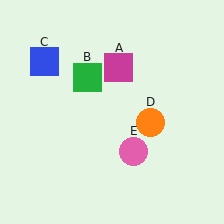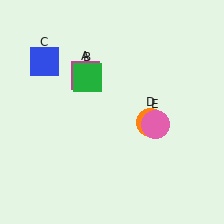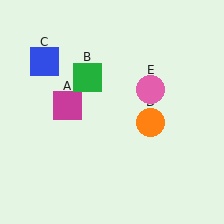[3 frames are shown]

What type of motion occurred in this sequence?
The magenta square (object A), pink circle (object E) rotated counterclockwise around the center of the scene.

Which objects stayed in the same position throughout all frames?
Green square (object B) and blue square (object C) and orange circle (object D) remained stationary.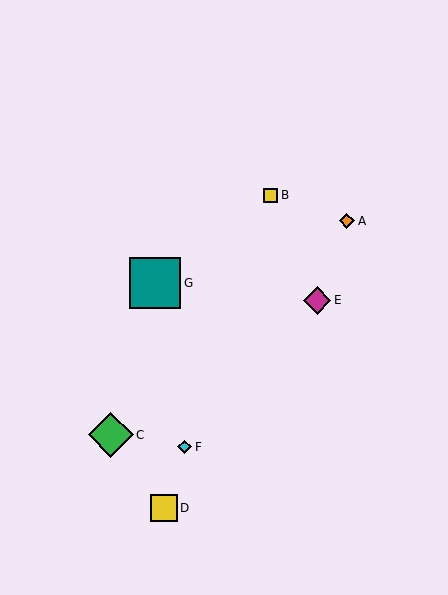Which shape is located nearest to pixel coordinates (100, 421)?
The green diamond (labeled C) at (111, 435) is nearest to that location.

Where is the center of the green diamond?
The center of the green diamond is at (111, 435).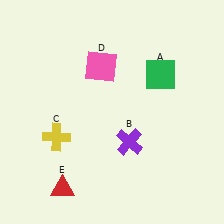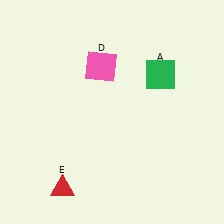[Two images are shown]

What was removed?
The purple cross (B), the yellow cross (C) were removed in Image 2.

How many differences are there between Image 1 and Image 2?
There are 2 differences between the two images.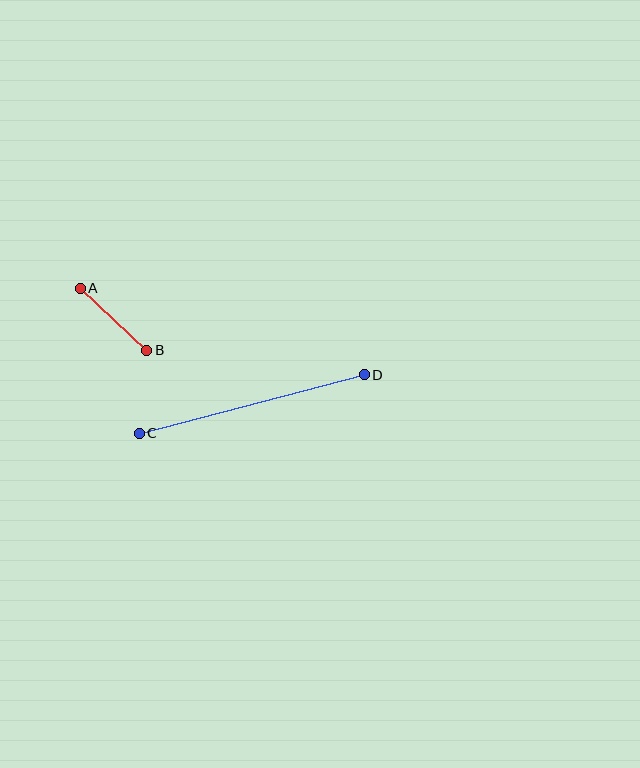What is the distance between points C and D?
The distance is approximately 233 pixels.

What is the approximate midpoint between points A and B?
The midpoint is at approximately (114, 319) pixels.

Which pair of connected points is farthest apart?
Points C and D are farthest apart.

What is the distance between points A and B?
The distance is approximately 91 pixels.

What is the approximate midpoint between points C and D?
The midpoint is at approximately (252, 404) pixels.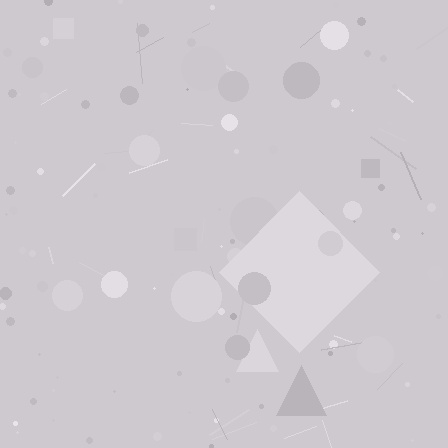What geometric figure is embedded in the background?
A diamond is embedded in the background.